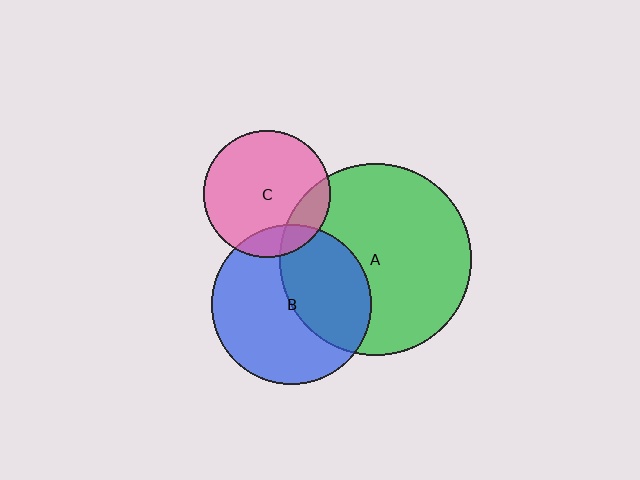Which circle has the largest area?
Circle A (green).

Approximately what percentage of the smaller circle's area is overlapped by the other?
Approximately 15%.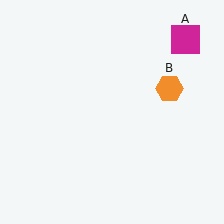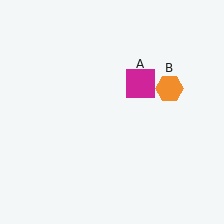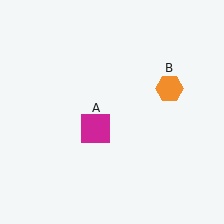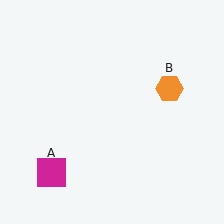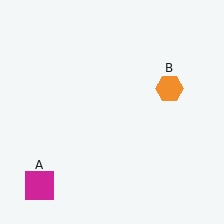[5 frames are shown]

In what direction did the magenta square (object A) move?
The magenta square (object A) moved down and to the left.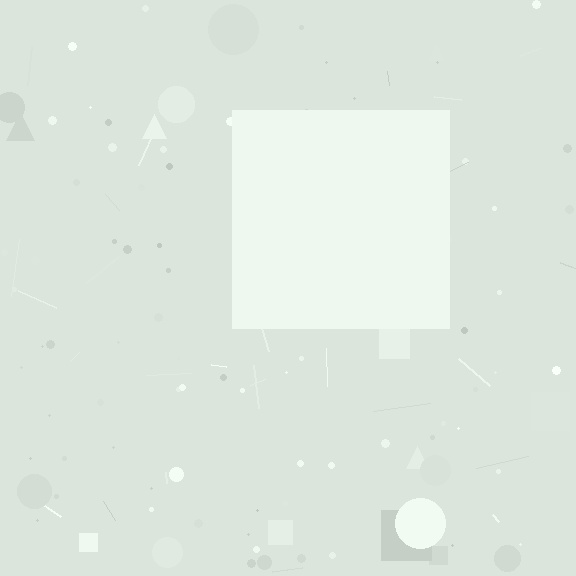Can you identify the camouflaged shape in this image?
The camouflaged shape is a square.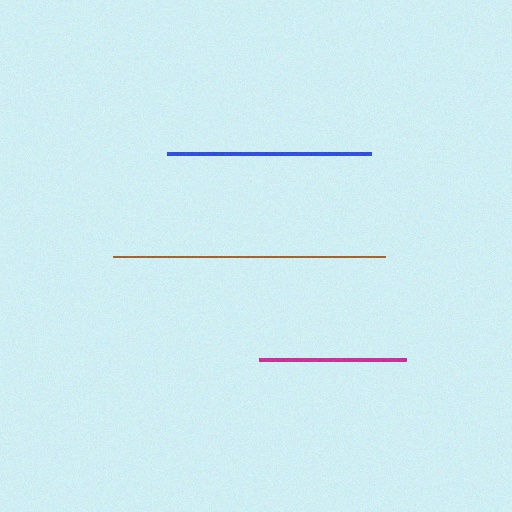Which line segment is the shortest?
The magenta line is the shortest at approximately 147 pixels.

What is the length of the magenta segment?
The magenta segment is approximately 147 pixels long.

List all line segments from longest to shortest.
From longest to shortest: brown, blue, magenta.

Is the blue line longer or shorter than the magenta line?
The blue line is longer than the magenta line.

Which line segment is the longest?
The brown line is the longest at approximately 272 pixels.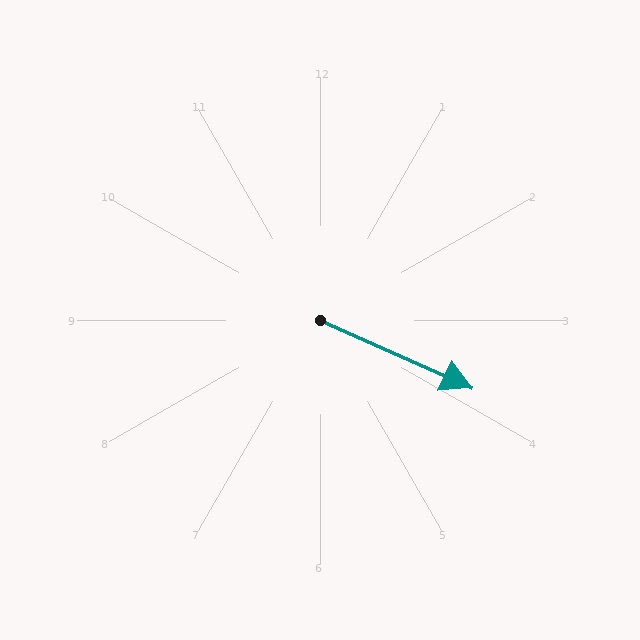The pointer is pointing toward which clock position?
Roughly 4 o'clock.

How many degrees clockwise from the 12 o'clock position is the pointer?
Approximately 114 degrees.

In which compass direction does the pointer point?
Southeast.